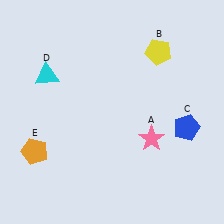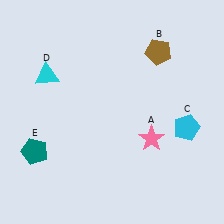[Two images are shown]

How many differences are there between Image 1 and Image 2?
There are 3 differences between the two images.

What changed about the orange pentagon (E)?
In Image 1, E is orange. In Image 2, it changed to teal.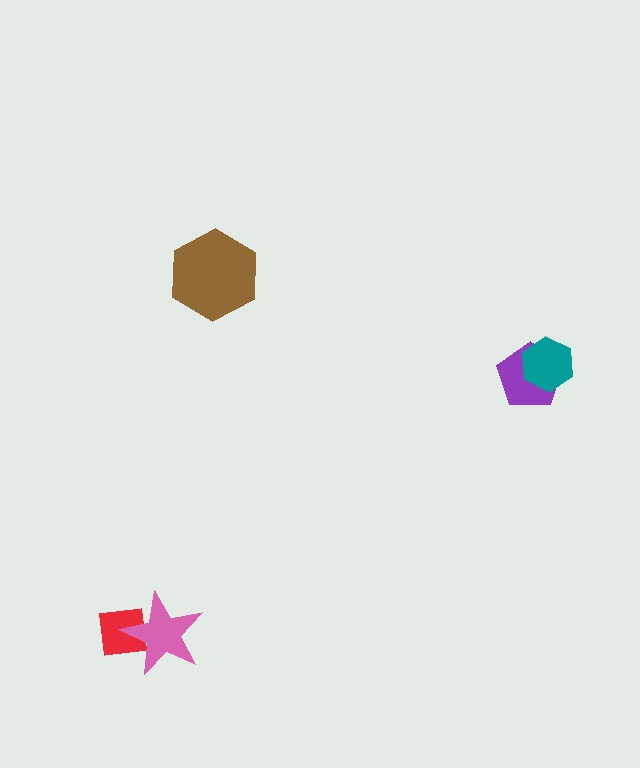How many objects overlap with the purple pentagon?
1 object overlaps with the purple pentagon.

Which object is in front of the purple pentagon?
The teal hexagon is in front of the purple pentagon.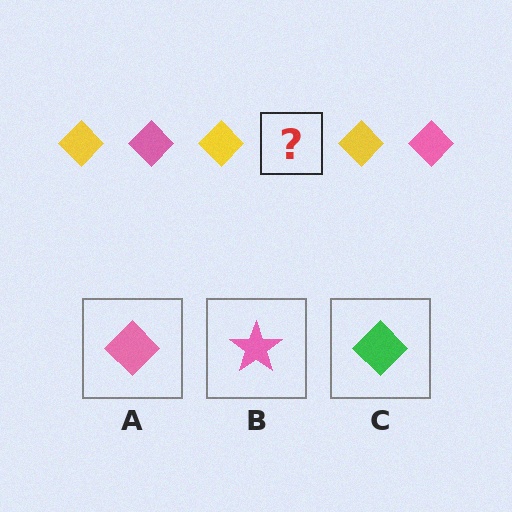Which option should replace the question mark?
Option A.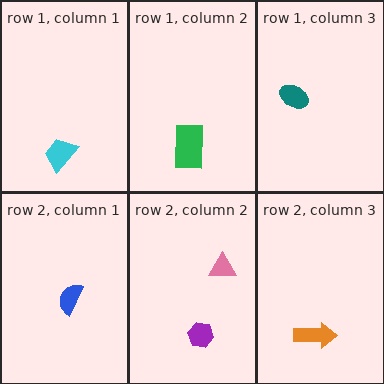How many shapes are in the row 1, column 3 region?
1.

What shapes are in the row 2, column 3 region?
The orange arrow.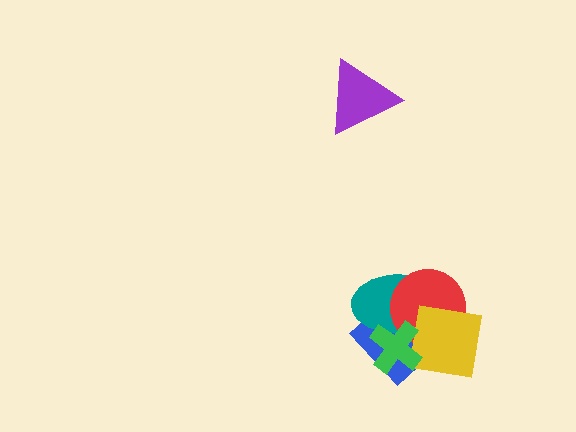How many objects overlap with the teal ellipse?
4 objects overlap with the teal ellipse.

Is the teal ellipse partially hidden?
Yes, it is partially covered by another shape.